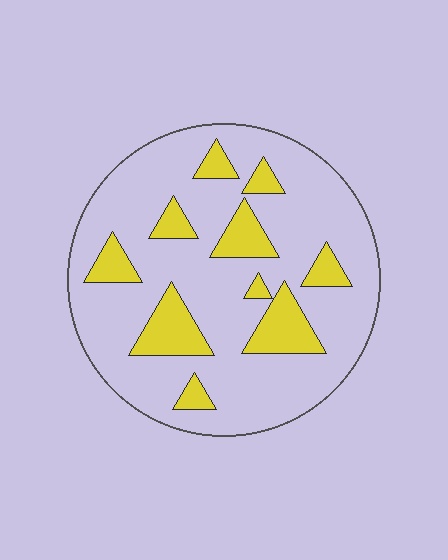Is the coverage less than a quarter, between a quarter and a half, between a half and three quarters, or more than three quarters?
Less than a quarter.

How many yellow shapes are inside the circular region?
10.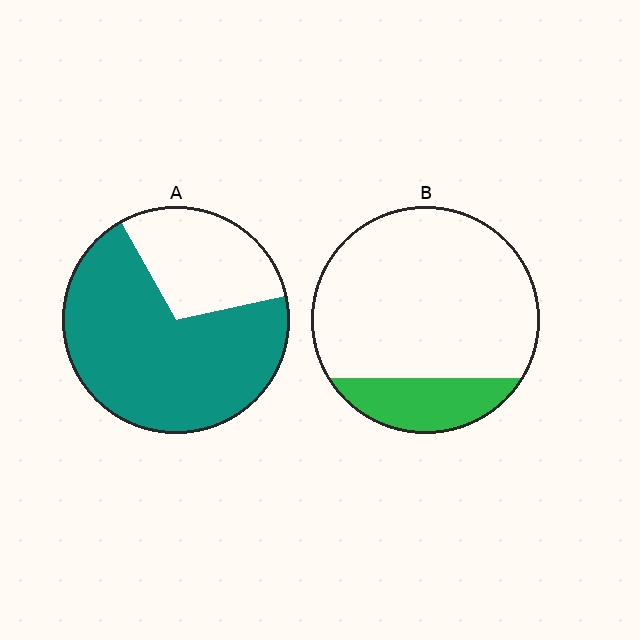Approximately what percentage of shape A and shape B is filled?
A is approximately 70% and B is approximately 20%.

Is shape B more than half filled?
No.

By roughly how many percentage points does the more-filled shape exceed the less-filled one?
By roughly 50 percentage points (A over B).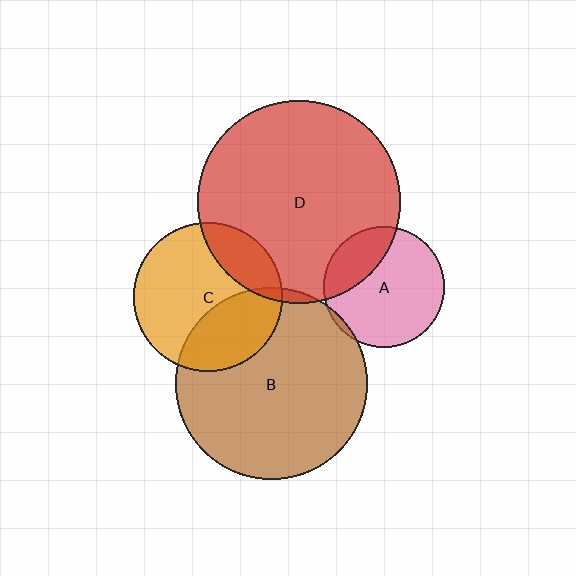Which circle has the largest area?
Circle D (red).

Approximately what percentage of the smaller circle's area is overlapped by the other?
Approximately 35%.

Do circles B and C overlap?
Yes.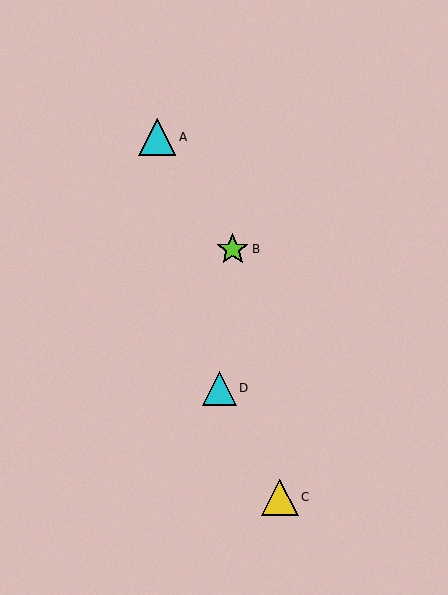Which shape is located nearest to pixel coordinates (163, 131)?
The cyan triangle (labeled A) at (157, 137) is nearest to that location.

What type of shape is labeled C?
Shape C is a yellow triangle.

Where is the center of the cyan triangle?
The center of the cyan triangle is at (219, 388).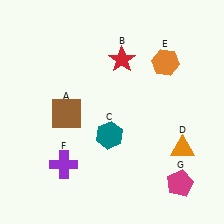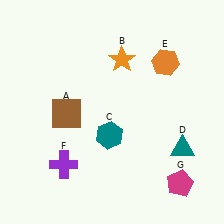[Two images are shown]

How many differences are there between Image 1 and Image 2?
There are 2 differences between the two images.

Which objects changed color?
B changed from red to orange. D changed from orange to teal.